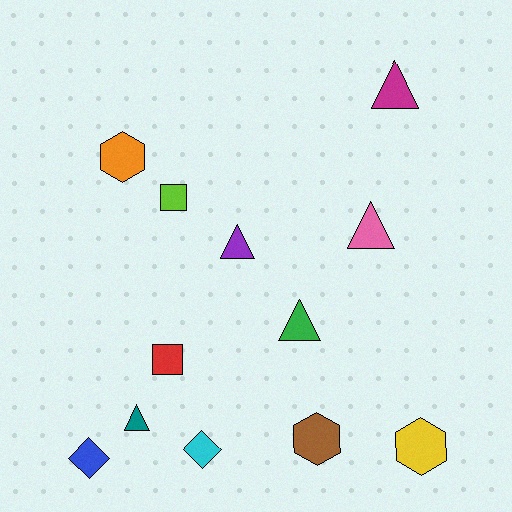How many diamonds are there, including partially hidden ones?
There are 2 diamonds.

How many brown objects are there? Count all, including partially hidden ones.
There is 1 brown object.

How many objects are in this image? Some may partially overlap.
There are 12 objects.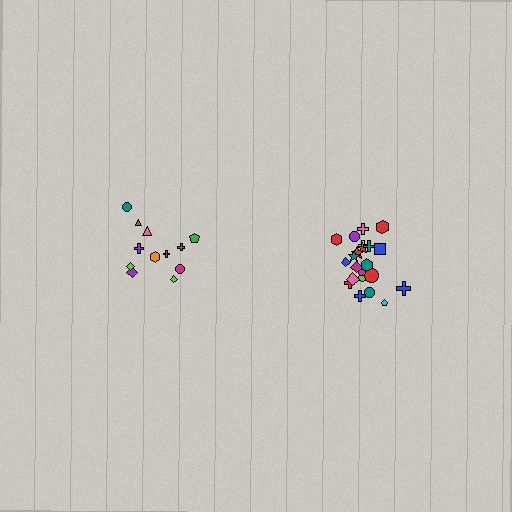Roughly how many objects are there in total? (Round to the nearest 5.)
Roughly 35 objects in total.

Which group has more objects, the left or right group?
The right group.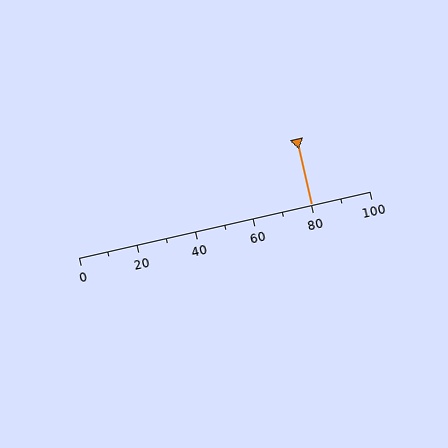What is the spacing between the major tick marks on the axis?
The major ticks are spaced 20 apart.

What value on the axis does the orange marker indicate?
The marker indicates approximately 80.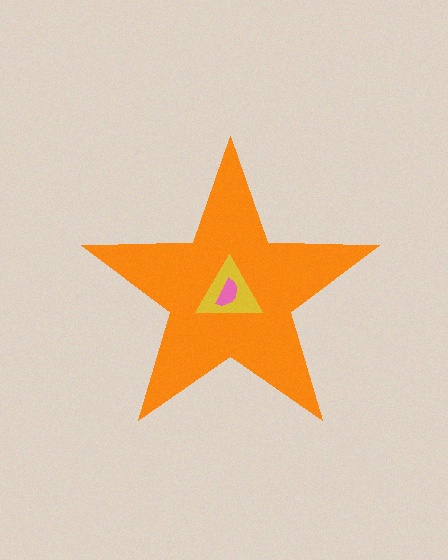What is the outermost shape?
The orange star.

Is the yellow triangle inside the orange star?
Yes.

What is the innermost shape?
The pink semicircle.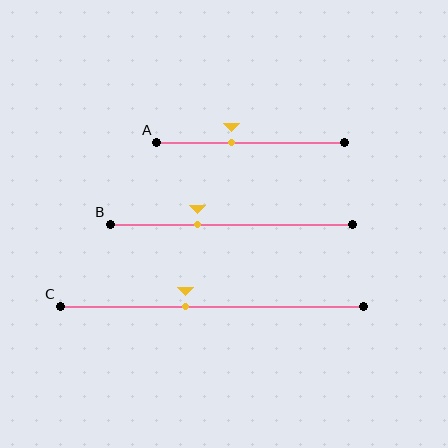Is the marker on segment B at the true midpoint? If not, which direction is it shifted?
No, the marker on segment B is shifted to the left by about 14% of the segment length.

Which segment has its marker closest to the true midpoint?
Segment C has its marker closest to the true midpoint.